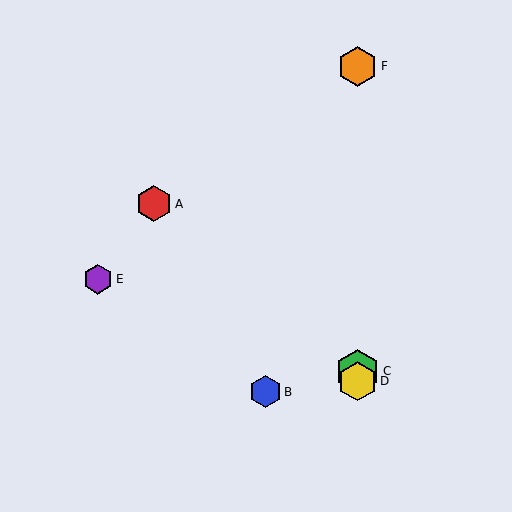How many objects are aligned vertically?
3 objects (C, D, F) are aligned vertically.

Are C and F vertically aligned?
Yes, both are at x≈358.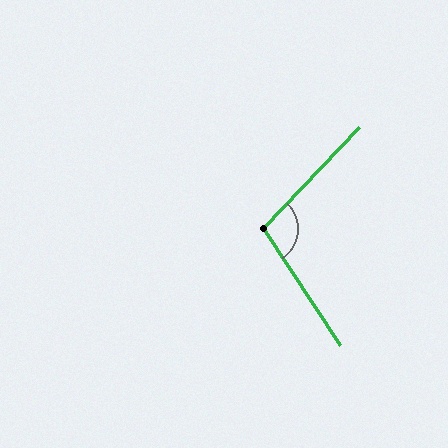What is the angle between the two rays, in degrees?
Approximately 103 degrees.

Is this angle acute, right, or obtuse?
It is obtuse.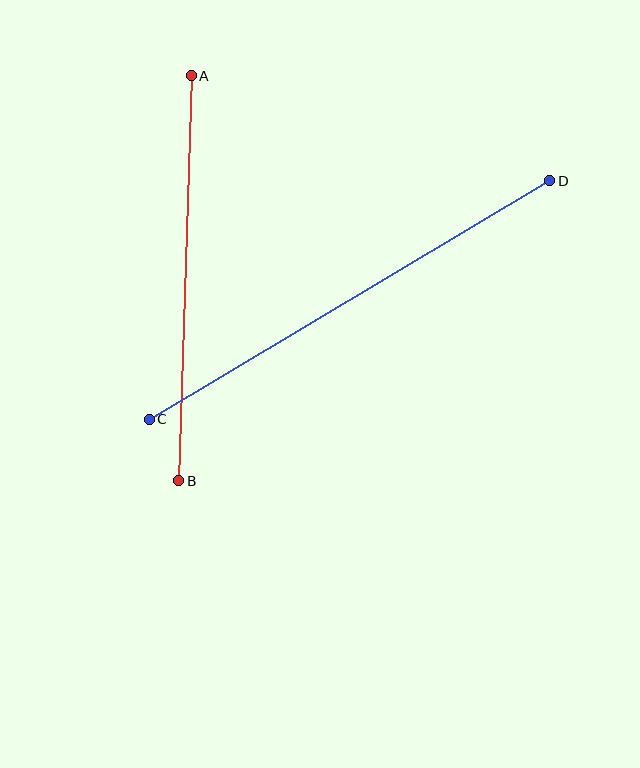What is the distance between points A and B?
The distance is approximately 405 pixels.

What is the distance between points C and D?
The distance is approximately 466 pixels.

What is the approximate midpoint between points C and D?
The midpoint is at approximately (350, 300) pixels.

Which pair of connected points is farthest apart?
Points C and D are farthest apart.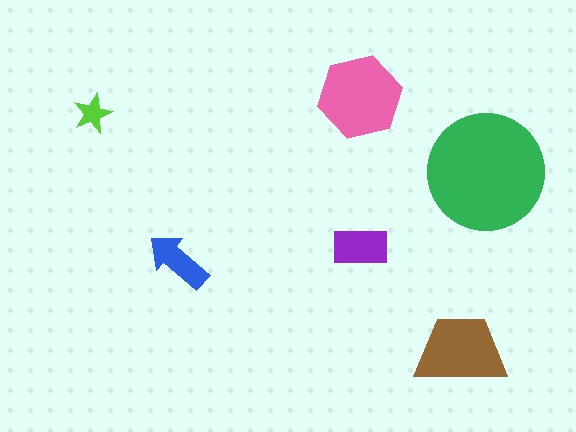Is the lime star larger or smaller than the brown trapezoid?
Smaller.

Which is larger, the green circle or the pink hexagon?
The green circle.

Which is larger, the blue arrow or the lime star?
The blue arrow.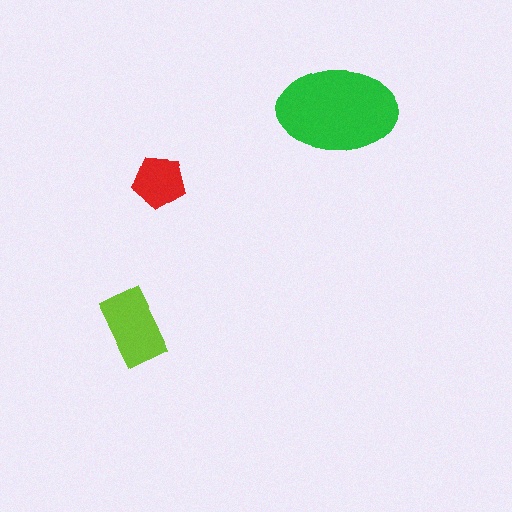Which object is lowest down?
The lime rectangle is bottommost.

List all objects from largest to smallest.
The green ellipse, the lime rectangle, the red pentagon.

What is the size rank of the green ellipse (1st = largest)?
1st.